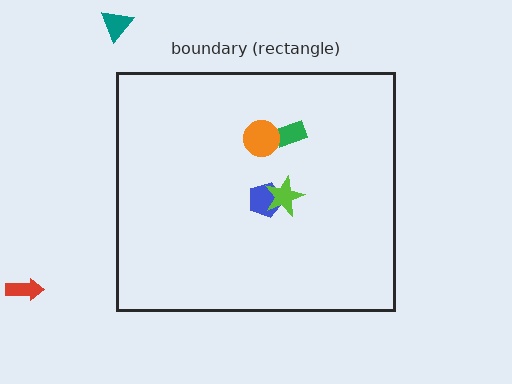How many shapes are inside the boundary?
4 inside, 2 outside.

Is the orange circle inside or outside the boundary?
Inside.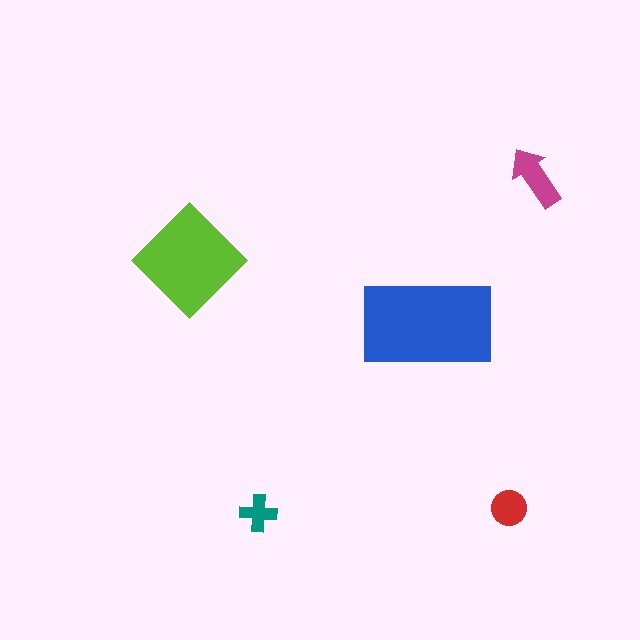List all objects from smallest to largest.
The teal cross, the red circle, the magenta arrow, the lime diamond, the blue rectangle.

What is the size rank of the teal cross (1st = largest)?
5th.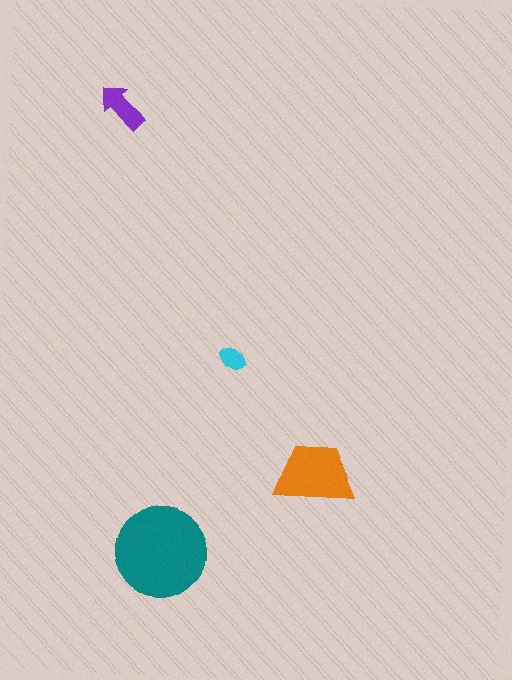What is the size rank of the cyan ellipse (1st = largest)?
4th.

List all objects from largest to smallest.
The teal circle, the orange trapezoid, the purple arrow, the cyan ellipse.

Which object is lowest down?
The teal circle is bottommost.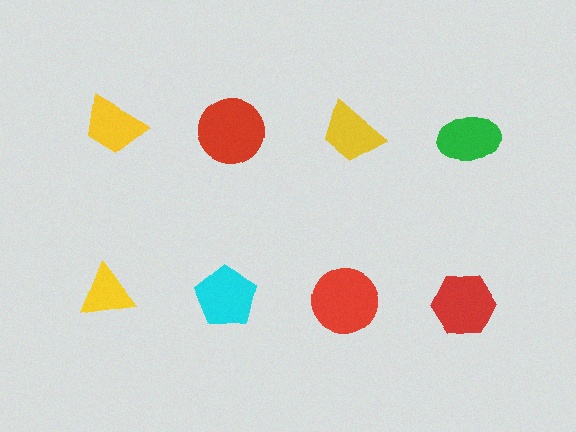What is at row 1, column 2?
A red circle.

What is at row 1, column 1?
A yellow trapezoid.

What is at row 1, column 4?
A green ellipse.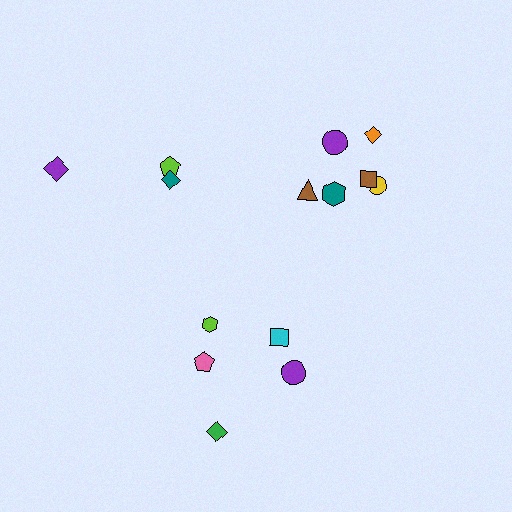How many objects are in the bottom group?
There are 5 objects.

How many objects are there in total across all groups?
There are 14 objects.